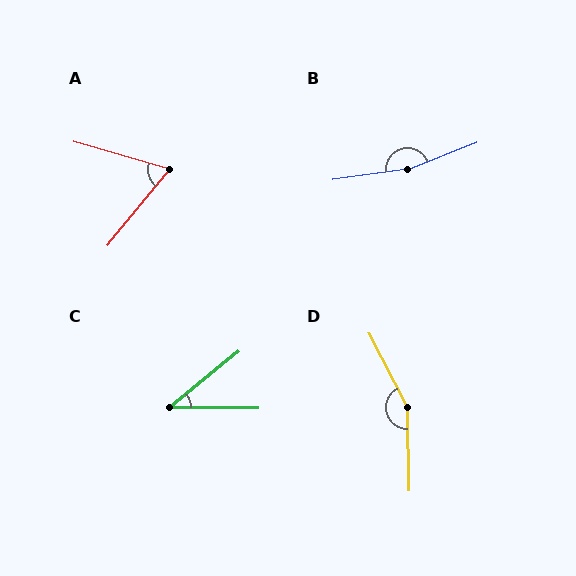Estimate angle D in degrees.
Approximately 154 degrees.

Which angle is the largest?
B, at approximately 166 degrees.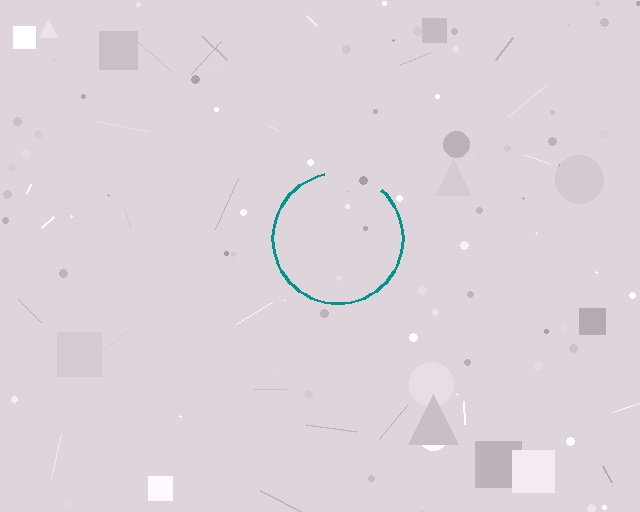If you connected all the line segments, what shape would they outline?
They would outline a circle.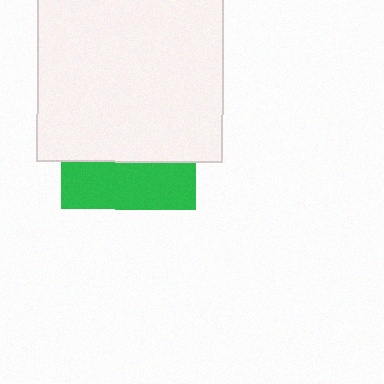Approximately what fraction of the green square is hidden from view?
Roughly 66% of the green square is hidden behind the white rectangle.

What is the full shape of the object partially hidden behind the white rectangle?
The partially hidden object is a green square.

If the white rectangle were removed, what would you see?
You would see the complete green square.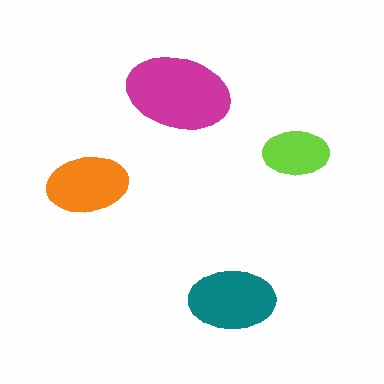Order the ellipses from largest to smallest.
the magenta one, the teal one, the orange one, the lime one.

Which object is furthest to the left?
The orange ellipse is leftmost.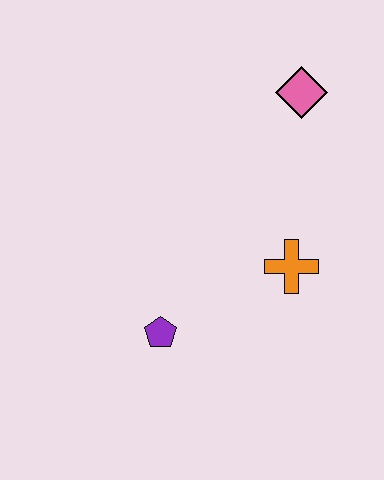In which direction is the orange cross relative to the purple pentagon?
The orange cross is to the right of the purple pentagon.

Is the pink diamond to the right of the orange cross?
Yes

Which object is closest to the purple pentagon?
The orange cross is closest to the purple pentagon.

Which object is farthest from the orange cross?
The pink diamond is farthest from the orange cross.